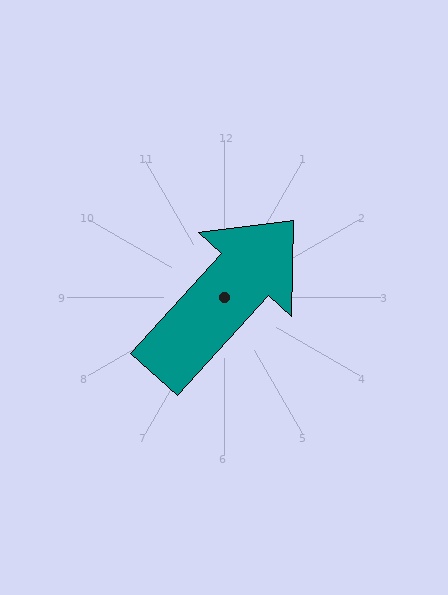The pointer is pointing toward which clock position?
Roughly 1 o'clock.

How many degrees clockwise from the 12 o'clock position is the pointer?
Approximately 42 degrees.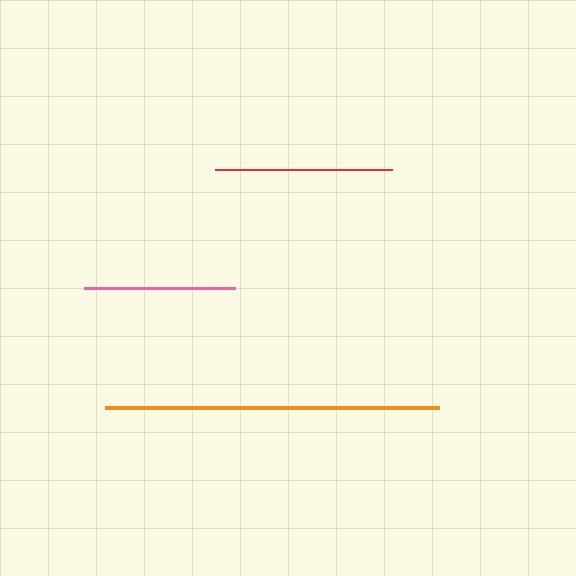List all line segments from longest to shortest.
From longest to shortest: orange, red, pink.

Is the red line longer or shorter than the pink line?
The red line is longer than the pink line.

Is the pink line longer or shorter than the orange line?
The orange line is longer than the pink line.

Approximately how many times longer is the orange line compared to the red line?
The orange line is approximately 1.9 times the length of the red line.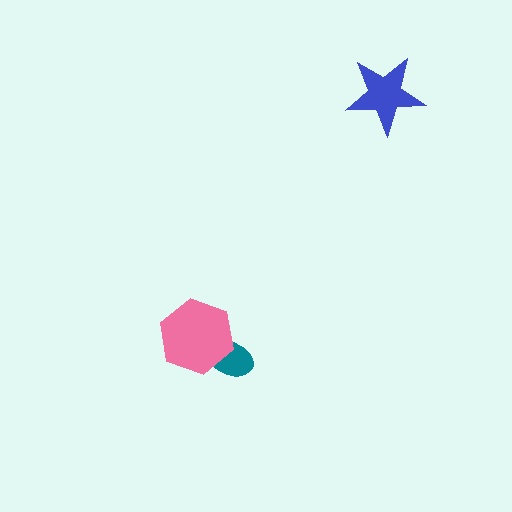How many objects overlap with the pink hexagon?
1 object overlaps with the pink hexagon.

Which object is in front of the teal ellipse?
The pink hexagon is in front of the teal ellipse.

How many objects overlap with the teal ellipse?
1 object overlaps with the teal ellipse.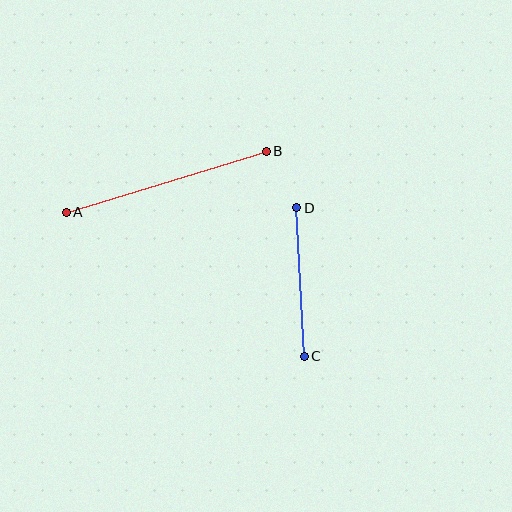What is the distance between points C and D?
The distance is approximately 149 pixels.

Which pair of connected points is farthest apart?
Points A and B are farthest apart.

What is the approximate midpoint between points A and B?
The midpoint is at approximately (166, 182) pixels.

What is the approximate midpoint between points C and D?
The midpoint is at approximately (301, 282) pixels.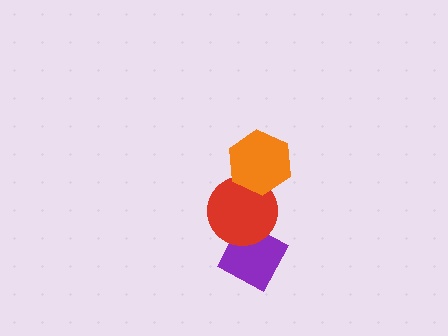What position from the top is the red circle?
The red circle is 2nd from the top.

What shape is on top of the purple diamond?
The red circle is on top of the purple diamond.